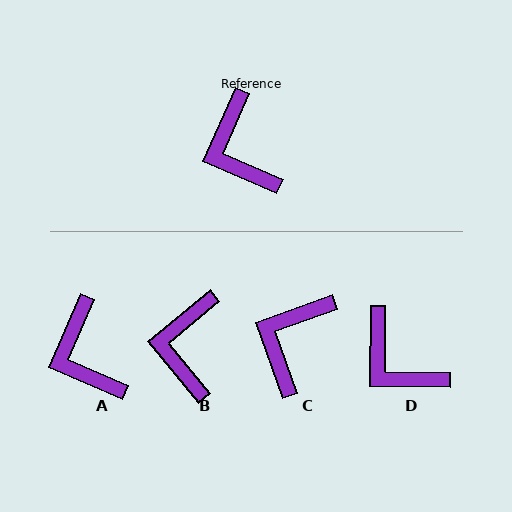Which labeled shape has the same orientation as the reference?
A.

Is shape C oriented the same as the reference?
No, it is off by about 47 degrees.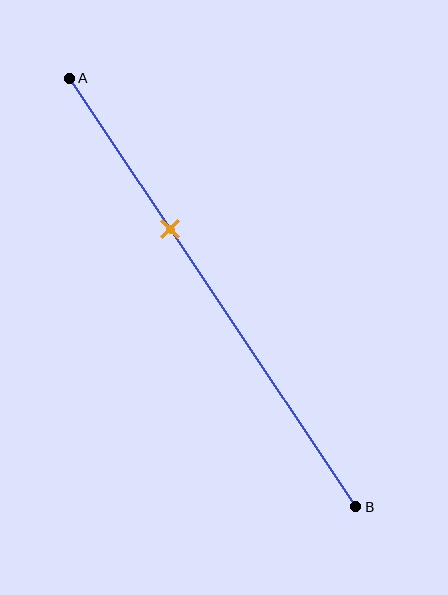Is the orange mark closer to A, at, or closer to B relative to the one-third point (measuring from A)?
The orange mark is approximately at the one-third point of segment AB.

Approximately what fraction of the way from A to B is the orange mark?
The orange mark is approximately 35% of the way from A to B.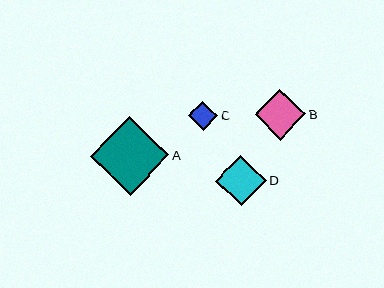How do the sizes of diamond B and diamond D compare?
Diamond B and diamond D are approximately the same size.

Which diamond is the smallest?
Diamond C is the smallest with a size of approximately 29 pixels.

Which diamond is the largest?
Diamond A is the largest with a size of approximately 78 pixels.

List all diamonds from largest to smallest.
From largest to smallest: A, B, D, C.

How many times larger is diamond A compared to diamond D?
Diamond A is approximately 1.6 times the size of diamond D.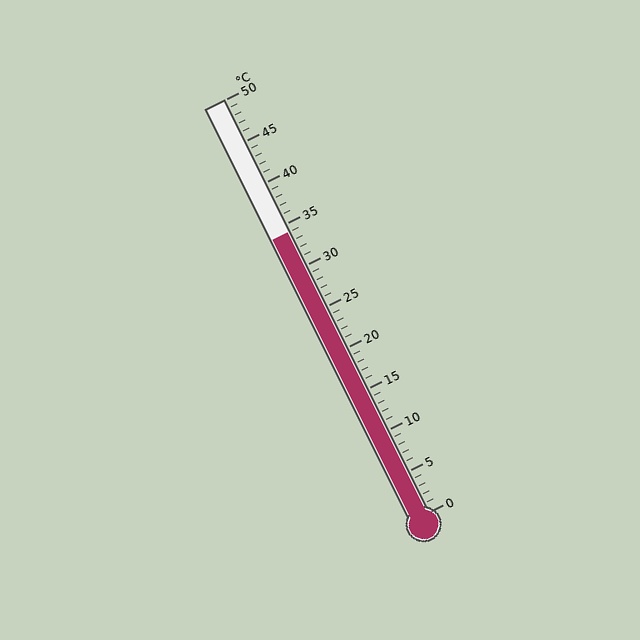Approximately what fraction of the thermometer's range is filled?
The thermometer is filled to approximately 70% of its range.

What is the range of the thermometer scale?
The thermometer scale ranges from 0°C to 50°C.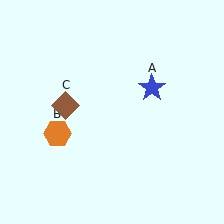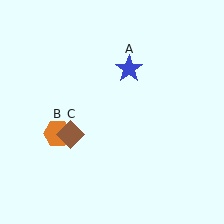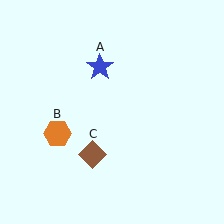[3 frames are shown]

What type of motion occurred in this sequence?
The blue star (object A), brown diamond (object C) rotated counterclockwise around the center of the scene.